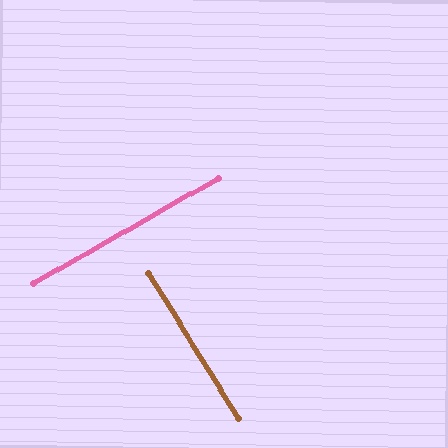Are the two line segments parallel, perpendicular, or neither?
Perpendicular — they meet at approximately 88°.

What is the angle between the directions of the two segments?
Approximately 88 degrees.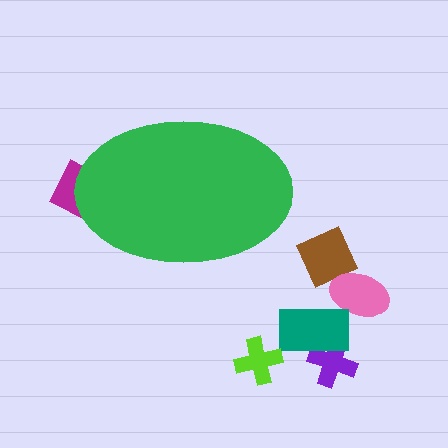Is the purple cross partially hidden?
No, the purple cross is fully visible.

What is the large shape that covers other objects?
A green ellipse.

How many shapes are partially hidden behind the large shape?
1 shape is partially hidden.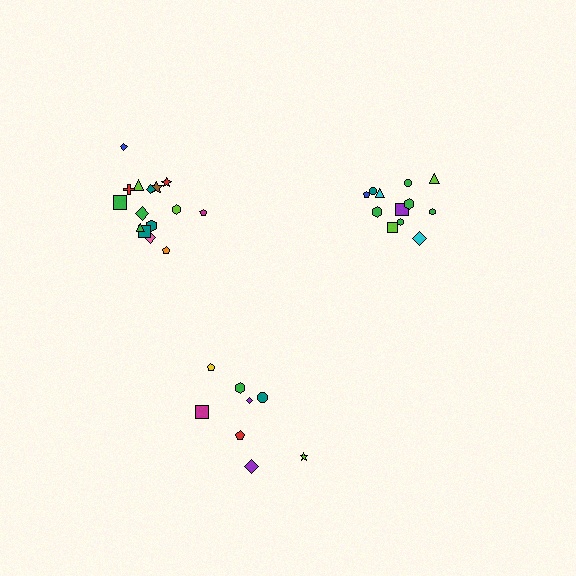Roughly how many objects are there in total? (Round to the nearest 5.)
Roughly 35 objects in total.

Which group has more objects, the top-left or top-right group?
The top-left group.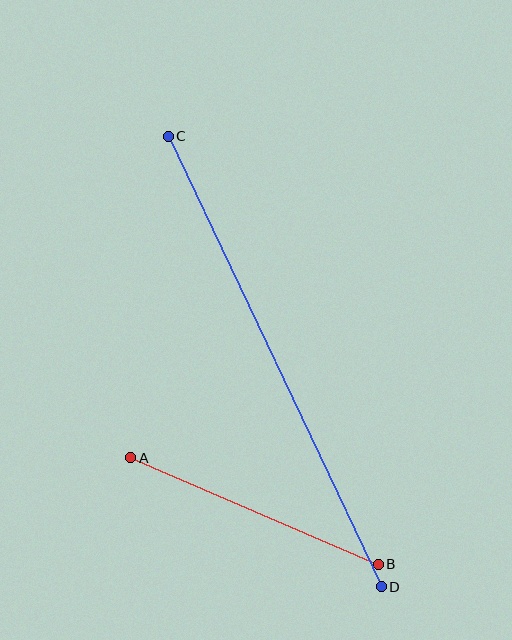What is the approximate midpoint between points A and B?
The midpoint is at approximately (255, 511) pixels.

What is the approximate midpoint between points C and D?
The midpoint is at approximately (275, 361) pixels.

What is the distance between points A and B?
The distance is approximately 270 pixels.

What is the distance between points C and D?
The distance is approximately 498 pixels.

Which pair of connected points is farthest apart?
Points C and D are farthest apart.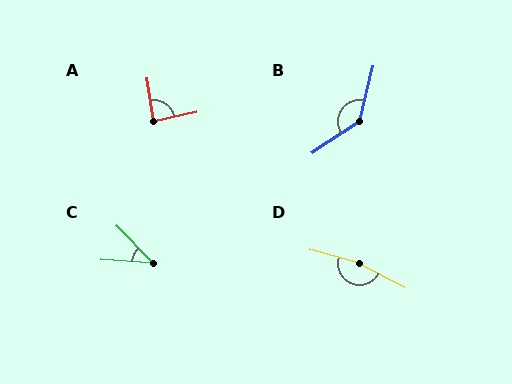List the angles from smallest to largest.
C (42°), A (87°), B (137°), D (168°).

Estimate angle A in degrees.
Approximately 87 degrees.